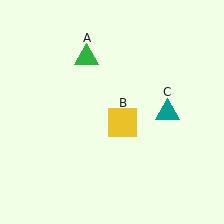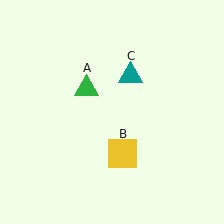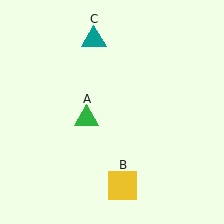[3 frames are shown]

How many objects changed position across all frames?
3 objects changed position: green triangle (object A), yellow square (object B), teal triangle (object C).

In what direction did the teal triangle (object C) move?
The teal triangle (object C) moved up and to the left.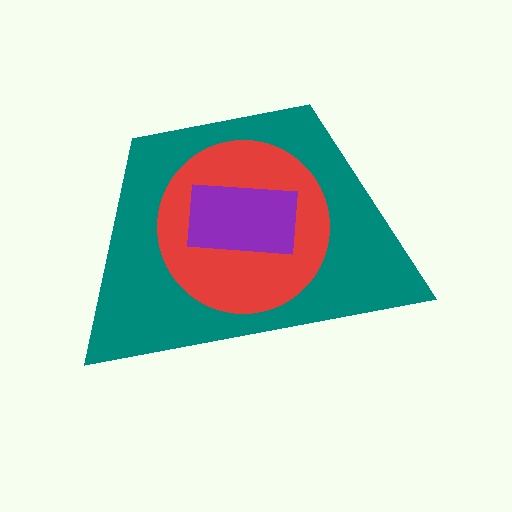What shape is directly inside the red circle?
The purple rectangle.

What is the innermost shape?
The purple rectangle.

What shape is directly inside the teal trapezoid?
The red circle.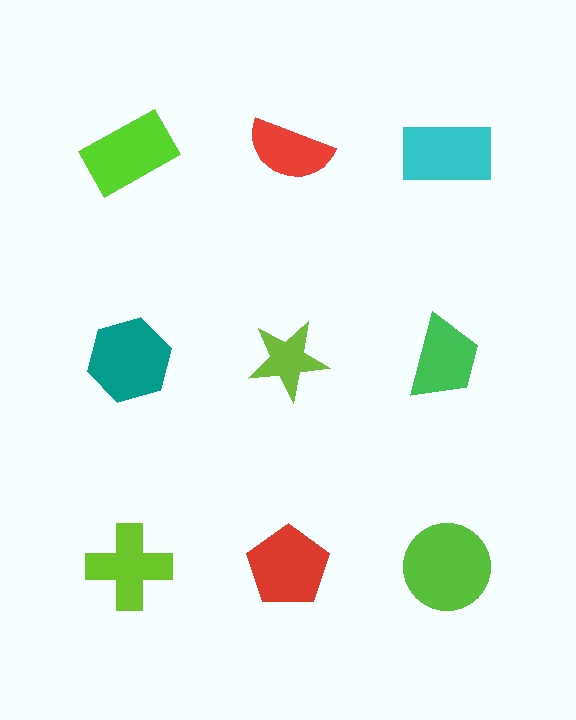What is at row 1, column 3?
A cyan rectangle.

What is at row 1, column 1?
A lime rectangle.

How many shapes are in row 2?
3 shapes.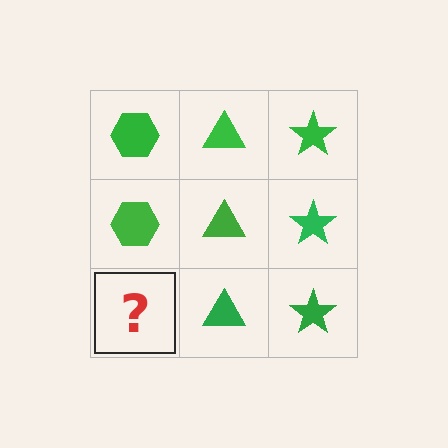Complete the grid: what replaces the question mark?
The question mark should be replaced with a green hexagon.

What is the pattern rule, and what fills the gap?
The rule is that each column has a consistent shape. The gap should be filled with a green hexagon.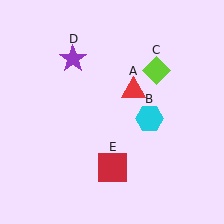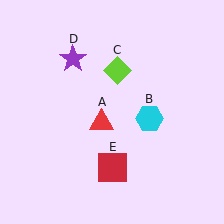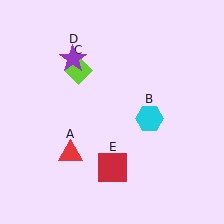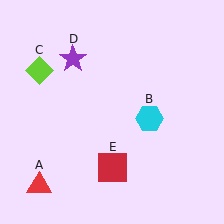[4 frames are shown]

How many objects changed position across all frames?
2 objects changed position: red triangle (object A), lime diamond (object C).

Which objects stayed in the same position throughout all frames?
Cyan hexagon (object B) and purple star (object D) and red square (object E) remained stationary.